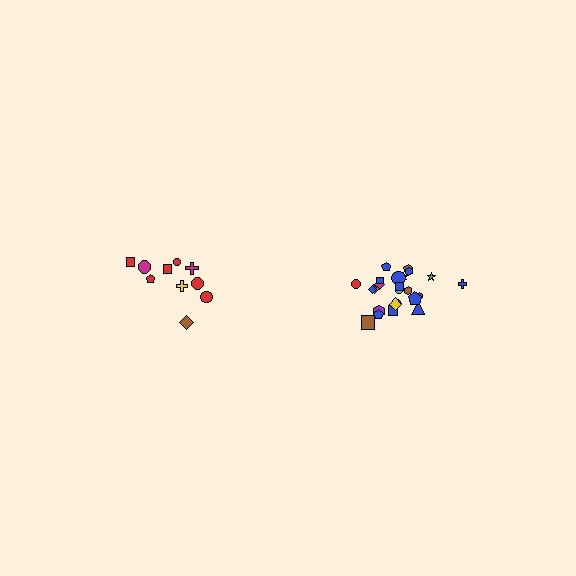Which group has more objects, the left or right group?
The right group.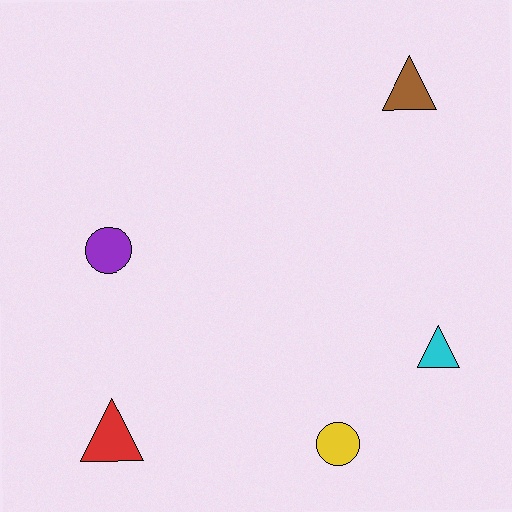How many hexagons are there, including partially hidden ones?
There are no hexagons.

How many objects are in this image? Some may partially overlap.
There are 5 objects.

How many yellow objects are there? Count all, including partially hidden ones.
There is 1 yellow object.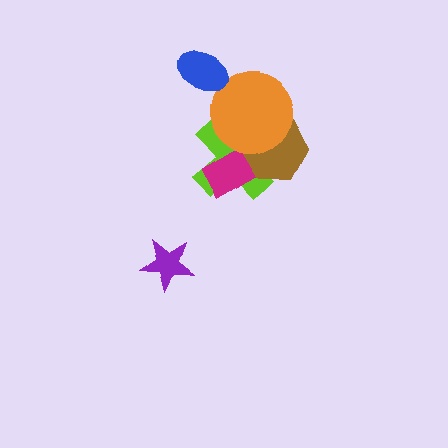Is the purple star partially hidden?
No, no other shape covers it.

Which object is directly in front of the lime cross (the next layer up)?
The magenta rectangle is directly in front of the lime cross.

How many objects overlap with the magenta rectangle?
3 objects overlap with the magenta rectangle.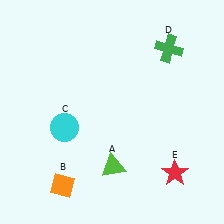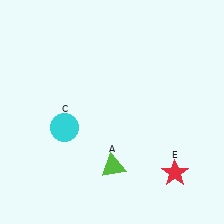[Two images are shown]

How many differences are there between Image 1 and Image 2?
There are 2 differences between the two images.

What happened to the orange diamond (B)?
The orange diamond (B) was removed in Image 2. It was in the bottom-left area of Image 1.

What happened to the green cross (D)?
The green cross (D) was removed in Image 2. It was in the top-right area of Image 1.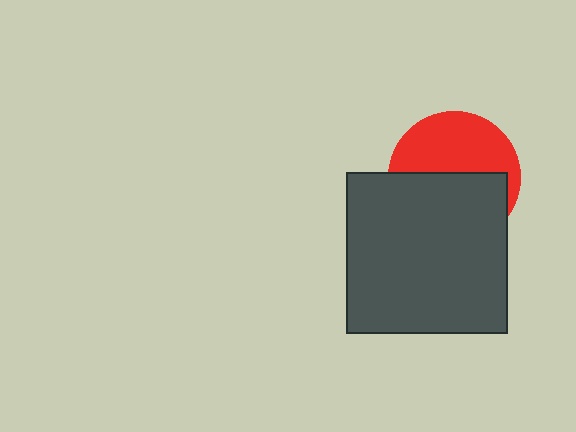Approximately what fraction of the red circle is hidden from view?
Roughly 53% of the red circle is hidden behind the dark gray square.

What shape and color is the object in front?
The object in front is a dark gray square.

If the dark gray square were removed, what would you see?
You would see the complete red circle.